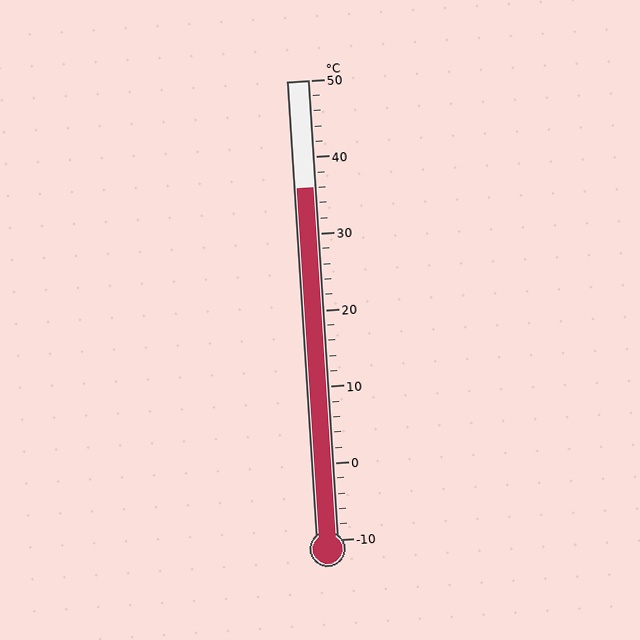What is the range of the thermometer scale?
The thermometer scale ranges from -10°C to 50°C.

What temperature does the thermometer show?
The thermometer shows approximately 36°C.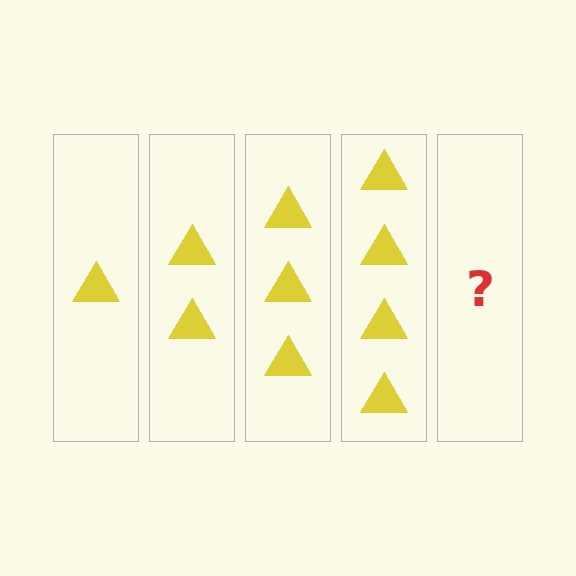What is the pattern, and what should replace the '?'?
The pattern is that each step adds one more triangle. The '?' should be 5 triangles.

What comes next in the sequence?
The next element should be 5 triangles.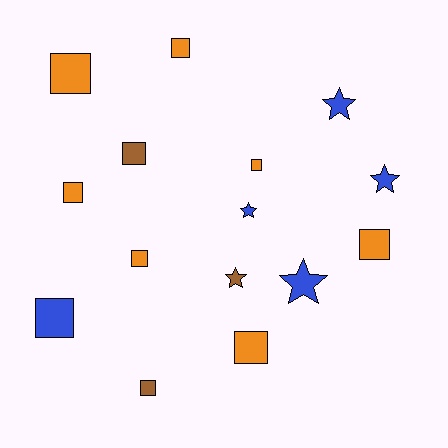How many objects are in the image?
There are 15 objects.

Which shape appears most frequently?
Square, with 10 objects.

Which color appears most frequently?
Orange, with 7 objects.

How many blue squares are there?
There is 1 blue square.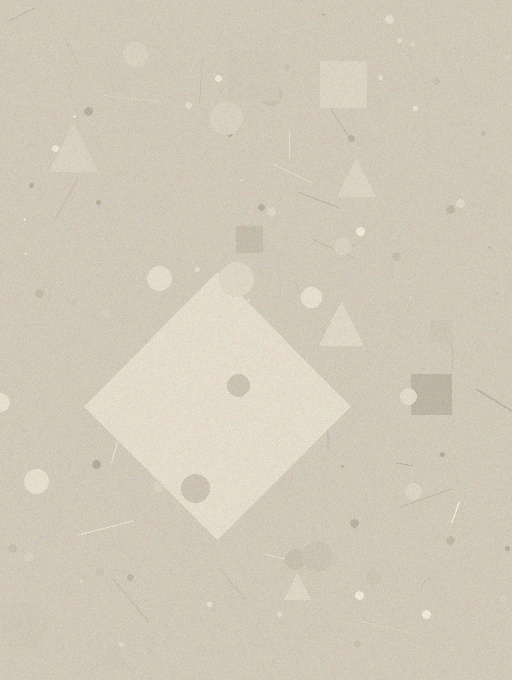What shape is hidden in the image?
A diamond is hidden in the image.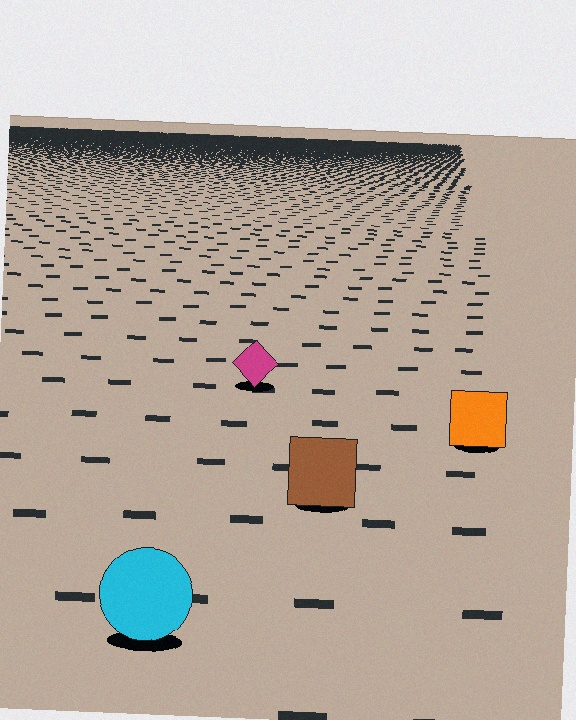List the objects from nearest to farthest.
From nearest to farthest: the cyan circle, the brown square, the orange square, the magenta diamond.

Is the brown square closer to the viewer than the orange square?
Yes. The brown square is closer — you can tell from the texture gradient: the ground texture is coarser near it.